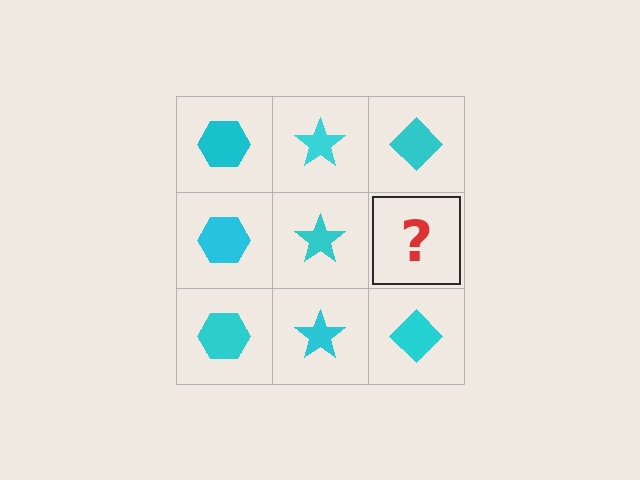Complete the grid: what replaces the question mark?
The question mark should be replaced with a cyan diamond.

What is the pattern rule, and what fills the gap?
The rule is that each column has a consistent shape. The gap should be filled with a cyan diamond.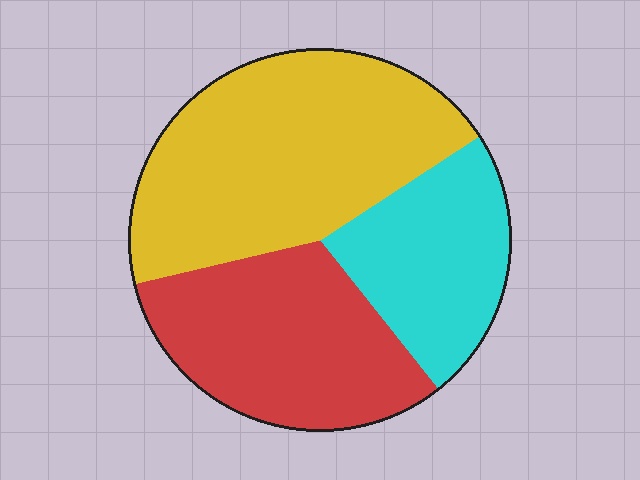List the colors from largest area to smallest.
From largest to smallest: yellow, red, cyan.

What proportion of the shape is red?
Red takes up between a quarter and a half of the shape.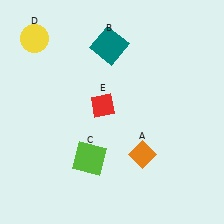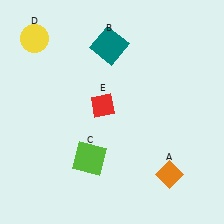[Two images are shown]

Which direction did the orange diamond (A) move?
The orange diamond (A) moved right.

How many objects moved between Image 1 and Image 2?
1 object moved between the two images.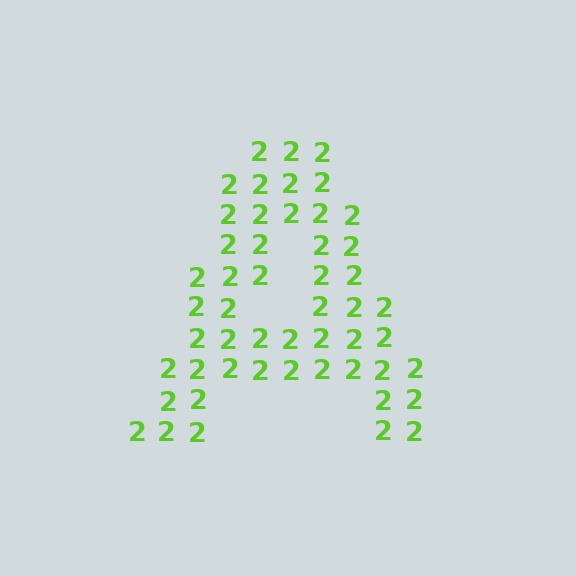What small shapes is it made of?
It is made of small digit 2's.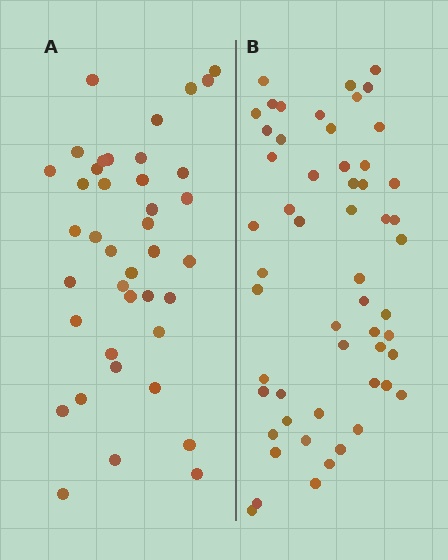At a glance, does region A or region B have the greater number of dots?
Region B (the right region) has more dots.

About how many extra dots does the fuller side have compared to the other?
Region B has approximately 15 more dots than region A.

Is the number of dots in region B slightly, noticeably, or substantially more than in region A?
Region B has noticeably more, but not dramatically so. The ratio is roughly 1.4 to 1.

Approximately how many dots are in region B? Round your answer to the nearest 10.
About 60 dots. (The exact count is 55, which rounds to 60.)